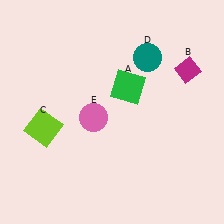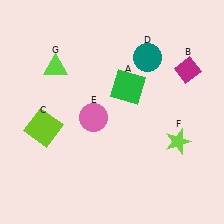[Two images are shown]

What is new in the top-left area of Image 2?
A lime triangle (G) was added in the top-left area of Image 2.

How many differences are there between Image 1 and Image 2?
There are 2 differences between the two images.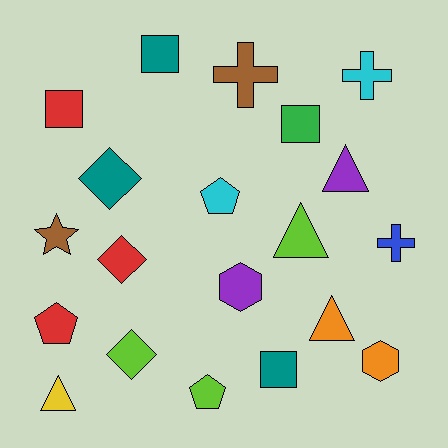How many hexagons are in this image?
There are 2 hexagons.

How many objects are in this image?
There are 20 objects.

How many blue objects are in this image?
There is 1 blue object.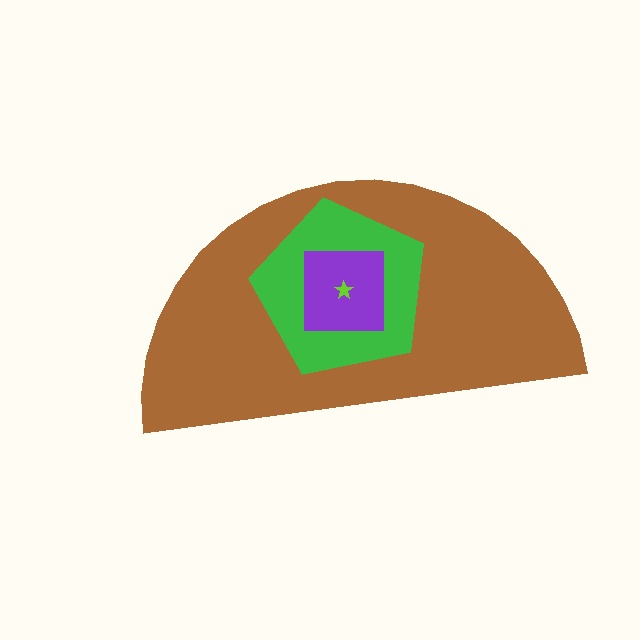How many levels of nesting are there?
4.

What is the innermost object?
The lime star.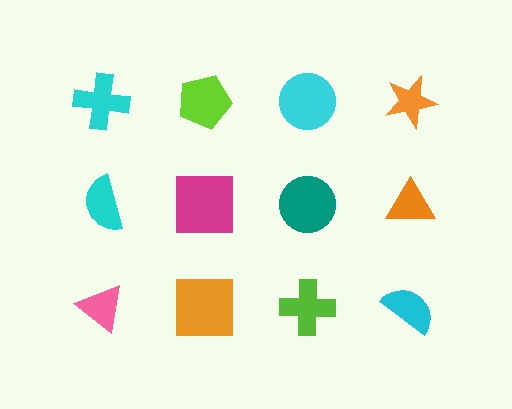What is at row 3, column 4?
A cyan semicircle.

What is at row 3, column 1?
A pink triangle.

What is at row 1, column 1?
A cyan cross.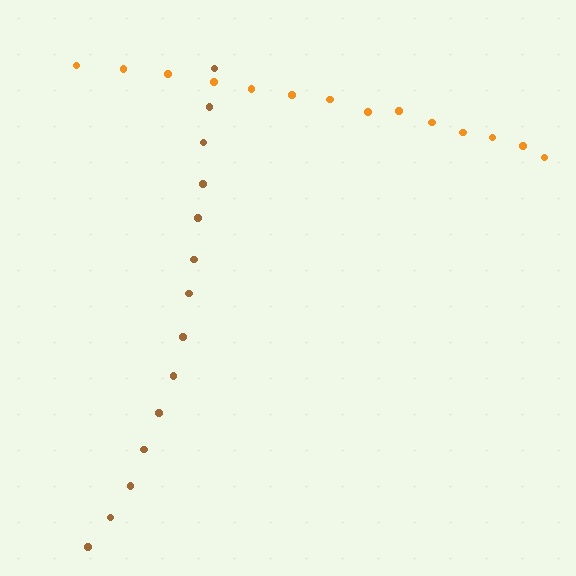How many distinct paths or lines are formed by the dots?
There are 2 distinct paths.